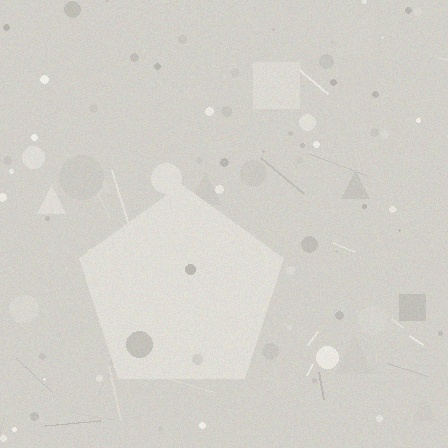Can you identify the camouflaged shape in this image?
The camouflaged shape is a pentagon.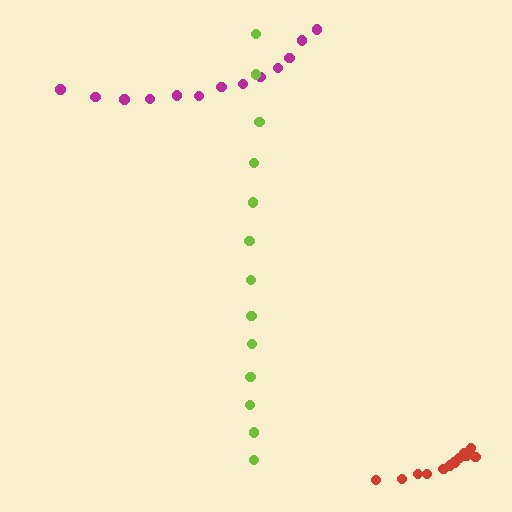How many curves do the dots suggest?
There are 3 distinct paths.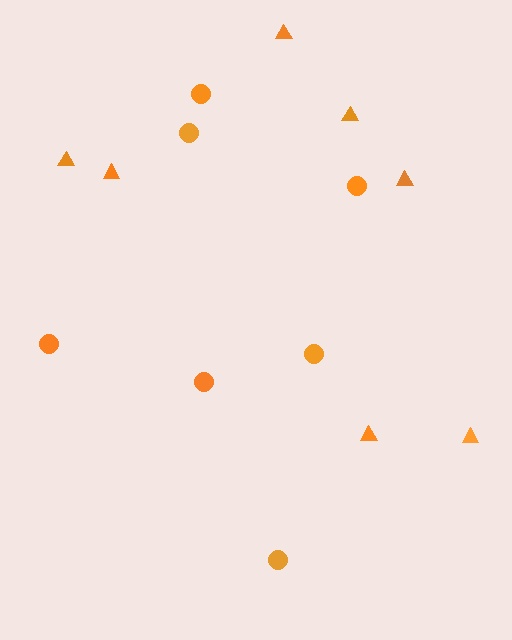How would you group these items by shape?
There are 2 groups: one group of triangles (7) and one group of circles (7).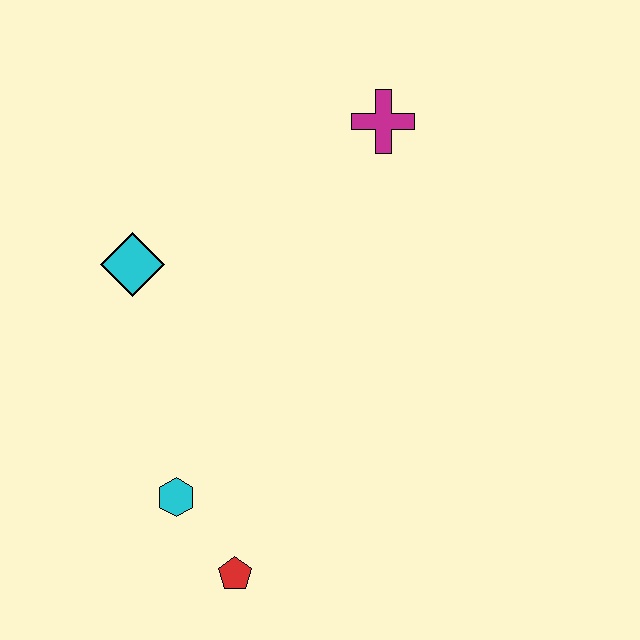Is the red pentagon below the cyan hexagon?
Yes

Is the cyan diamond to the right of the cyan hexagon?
No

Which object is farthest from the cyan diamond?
The red pentagon is farthest from the cyan diamond.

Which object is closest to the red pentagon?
The cyan hexagon is closest to the red pentagon.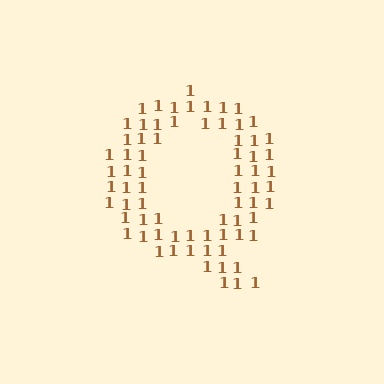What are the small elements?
The small elements are digit 1's.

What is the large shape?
The large shape is the letter Q.